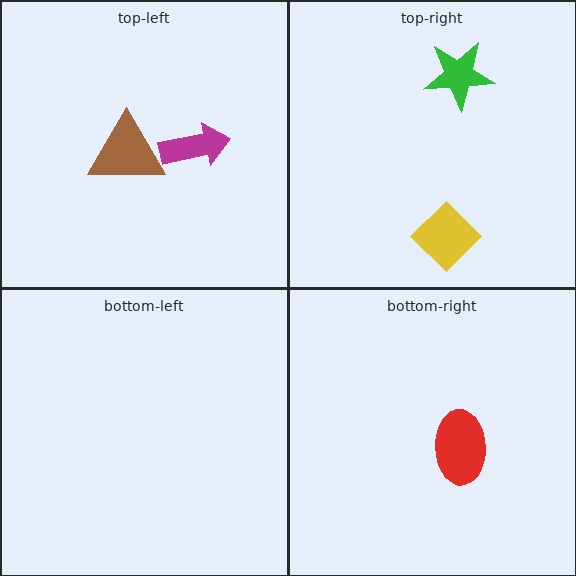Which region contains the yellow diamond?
The top-right region.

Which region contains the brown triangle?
The top-left region.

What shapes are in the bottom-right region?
The red ellipse.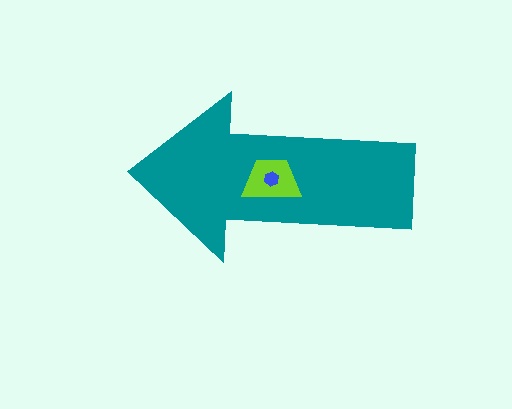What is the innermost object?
The blue hexagon.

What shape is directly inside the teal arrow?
The lime trapezoid.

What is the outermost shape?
The teal arrow.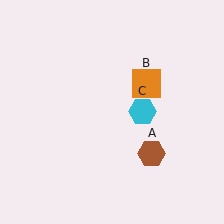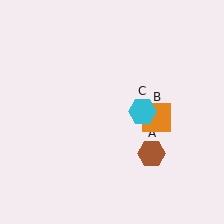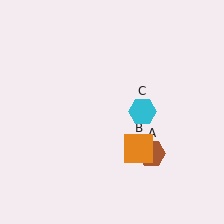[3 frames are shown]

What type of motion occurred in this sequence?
The orange square (object B) rotated clockwise around the center of the scene.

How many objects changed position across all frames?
1 object changed position: orange square (object B).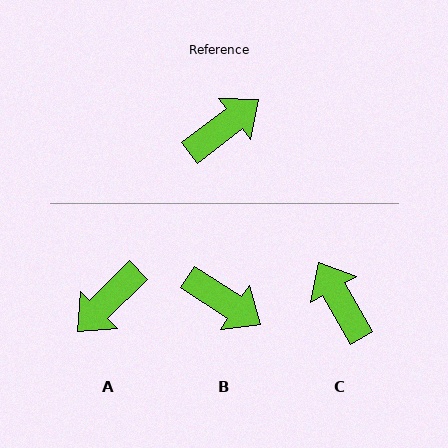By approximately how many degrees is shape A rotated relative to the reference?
Approximately 173 degrees clockwise.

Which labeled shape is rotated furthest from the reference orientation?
A, about 173 degrees away.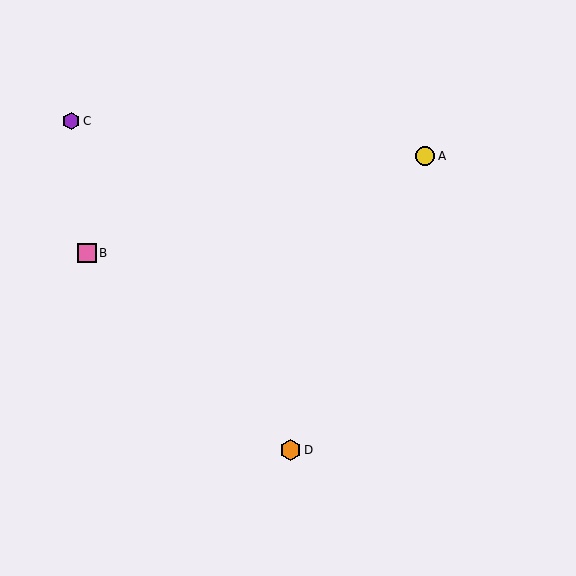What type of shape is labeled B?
Shape B is a pink square.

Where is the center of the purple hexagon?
The center of the purple hexagon is at (71, 121).